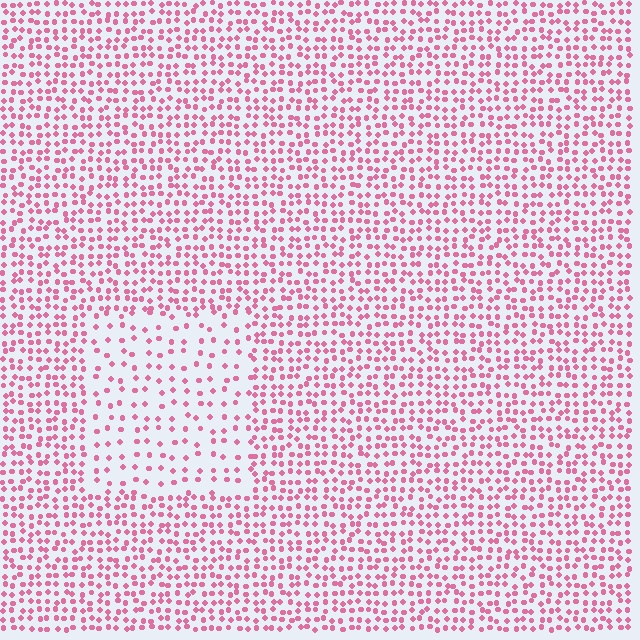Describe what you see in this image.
The image contains small pink elements arranged at two different densities. A rectangle-shaped region is visible where the elements are less densely packed than the surrounding area.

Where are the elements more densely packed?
The elements are more densely packed outside the rectangle boundary.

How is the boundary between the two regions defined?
The boundary is defined by a change in element density (approximately 2.2x ratio). All elements are the same color, size, and shape.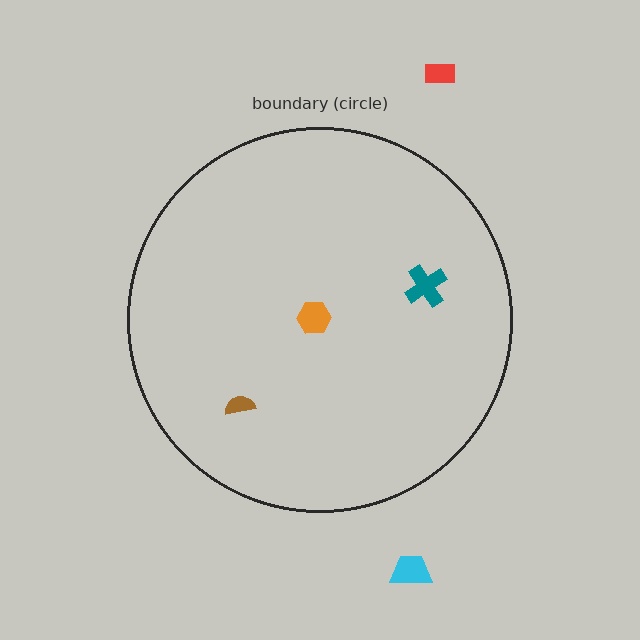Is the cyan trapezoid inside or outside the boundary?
Outside.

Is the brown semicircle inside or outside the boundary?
Inside.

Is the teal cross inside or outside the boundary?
Inside.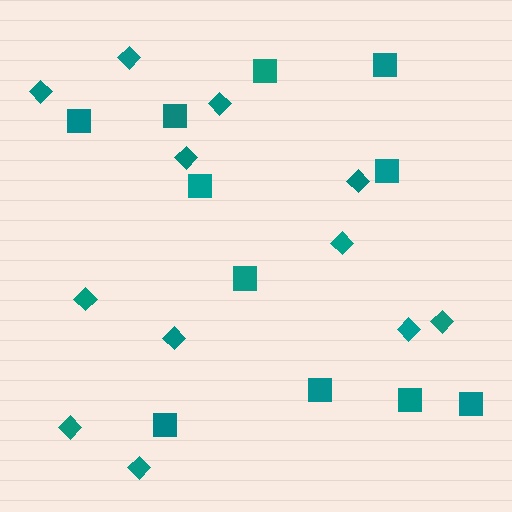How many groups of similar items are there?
There are 2 groups: one group of diamonds (12) and one group of squares (11).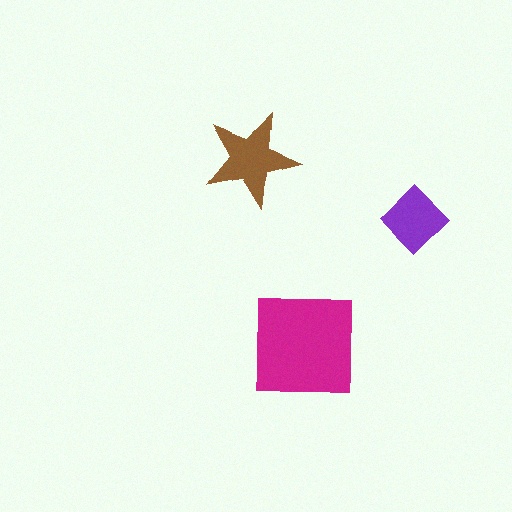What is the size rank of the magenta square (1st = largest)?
1st.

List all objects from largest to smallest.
The magenta square, the brown star, the purple diamond.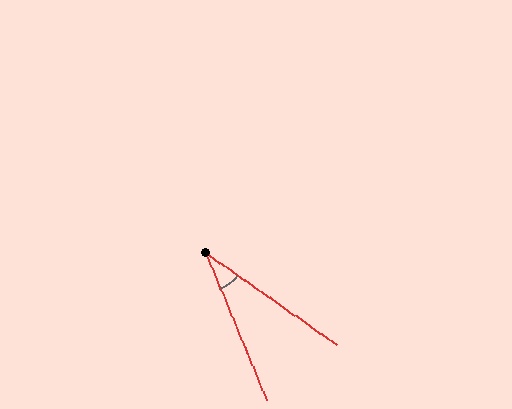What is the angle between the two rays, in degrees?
Approximately 33 degrees.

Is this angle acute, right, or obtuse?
It is acute.